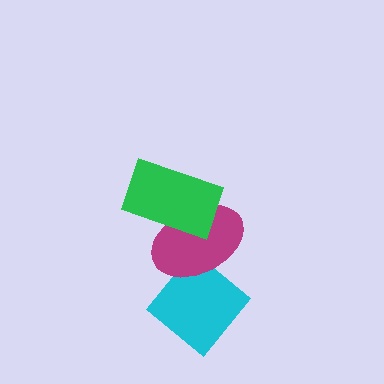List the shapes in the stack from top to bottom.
From top to bottom: the green rectangle, the magenta ellipse, the cyan diamond.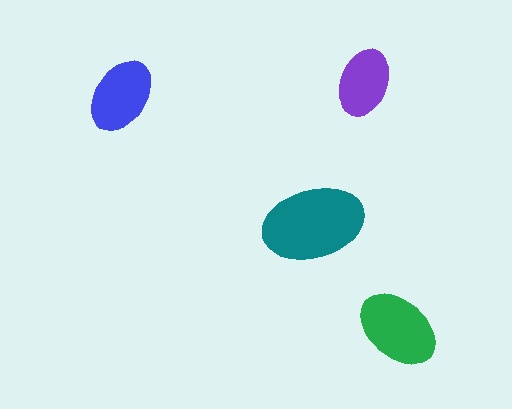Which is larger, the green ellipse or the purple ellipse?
The green one.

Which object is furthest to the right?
The green ellipse is rightmost.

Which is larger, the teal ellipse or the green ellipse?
The teal one.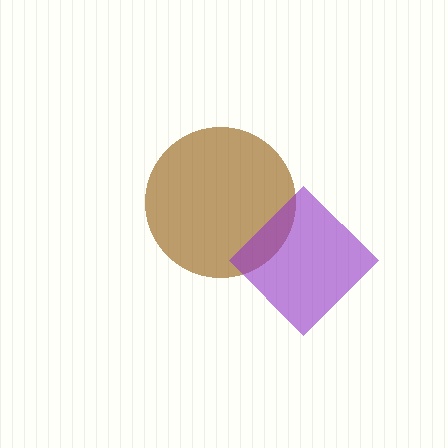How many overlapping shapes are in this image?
There are 2 overlapping shapes in the image.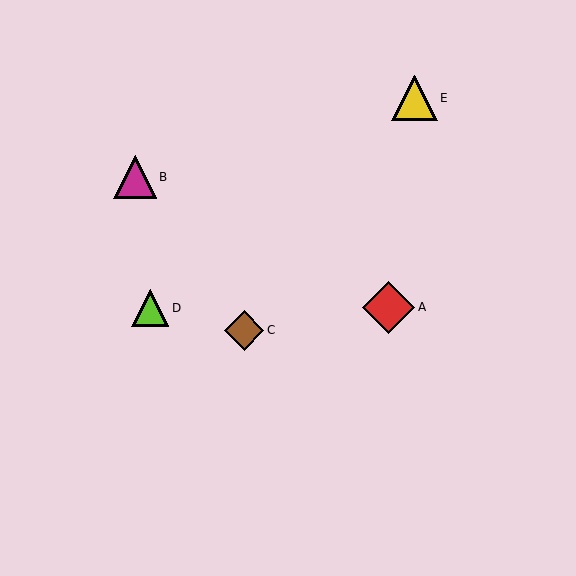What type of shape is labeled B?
Shape B is a magenta triangle.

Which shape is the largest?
The red diamond (labeled A) is the largest.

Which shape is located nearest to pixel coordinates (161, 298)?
The lime triangle (labeled D) at (150, 308) is nearest to that location.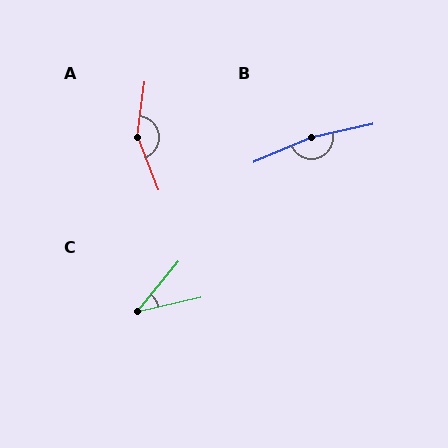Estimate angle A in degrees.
Approximately 151 degrees.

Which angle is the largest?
B, at approximately 170 degrees.